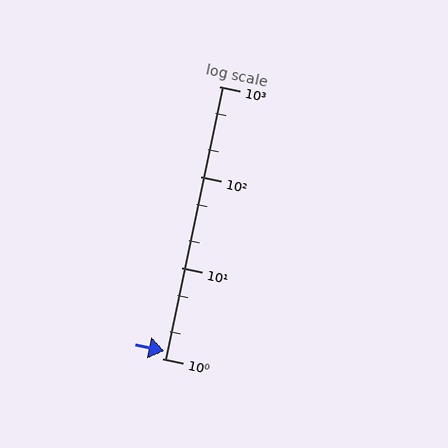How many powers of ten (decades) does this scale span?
The scale spans 3 decades, from 1 to 1000.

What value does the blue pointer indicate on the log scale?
The pointer indicates approximately 1.2.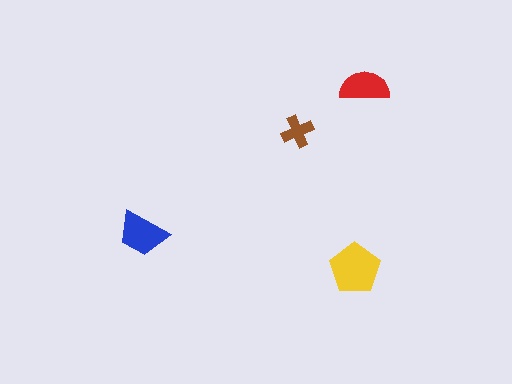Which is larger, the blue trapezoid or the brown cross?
The blue trapezoid.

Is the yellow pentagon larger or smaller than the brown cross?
Larger.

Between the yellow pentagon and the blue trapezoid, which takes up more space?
The yellow pentagon.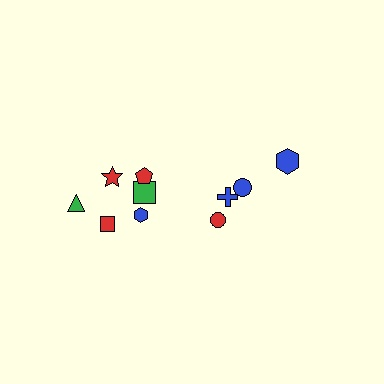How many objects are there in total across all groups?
There are 10 objects.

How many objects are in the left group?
There are 6 objects.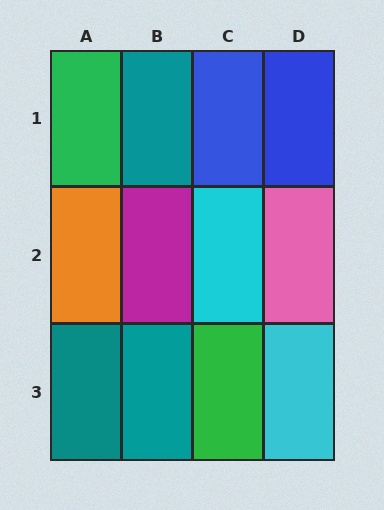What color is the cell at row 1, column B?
Teal.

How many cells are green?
2 cells are green.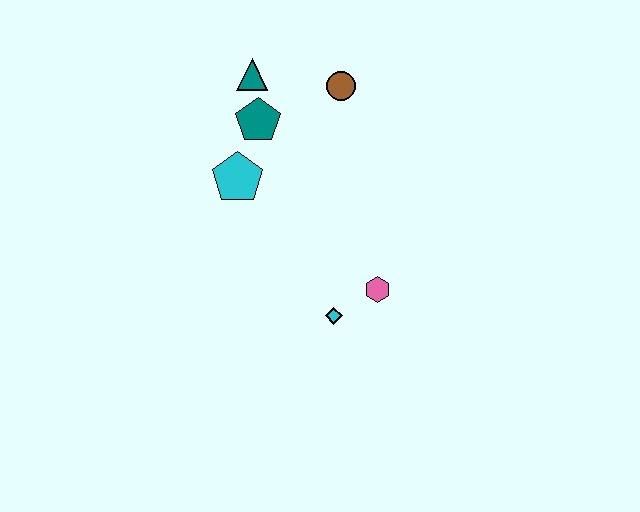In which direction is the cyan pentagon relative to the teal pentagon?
The cyan pentagon is below the teal pentagon.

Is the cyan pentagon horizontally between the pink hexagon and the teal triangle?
No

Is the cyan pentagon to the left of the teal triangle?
Yes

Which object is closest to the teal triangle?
The teal pentagon is closest to the teal triangle.